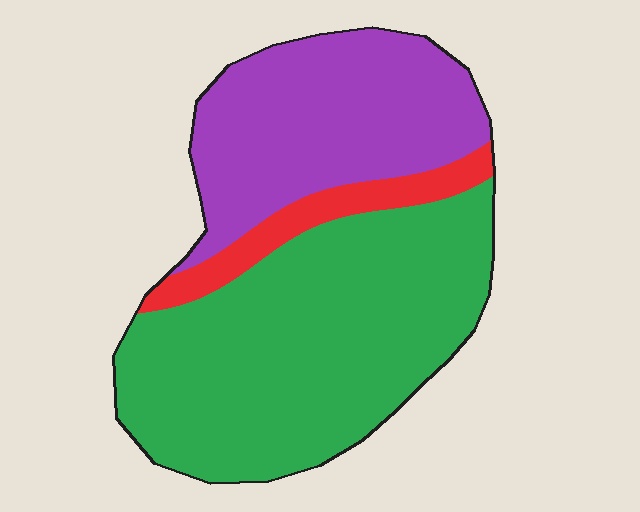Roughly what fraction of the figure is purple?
Purple covers about 35% of the figure.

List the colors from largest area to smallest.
From largest to smallest: green, purple, red.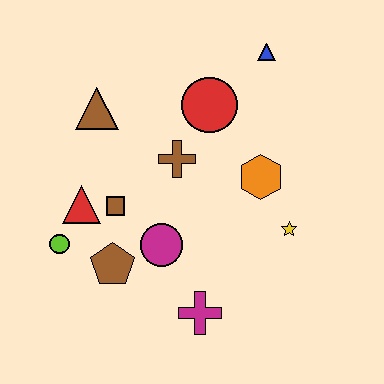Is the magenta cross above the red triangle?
No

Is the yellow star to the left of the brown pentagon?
No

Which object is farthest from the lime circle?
The blue triangle is farthest from the lime circle.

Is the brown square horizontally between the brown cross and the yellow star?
No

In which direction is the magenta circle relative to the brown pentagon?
The magenta circle is to the right of the brown pentagon.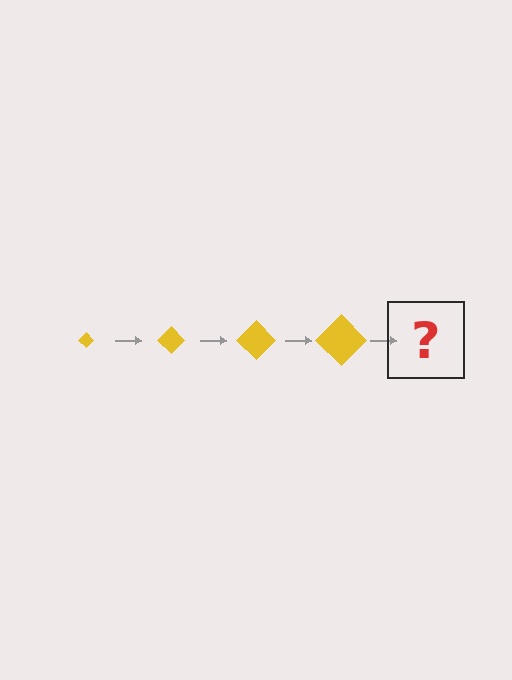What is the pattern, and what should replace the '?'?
The pattern is that the diamond gets progressively larger each step. The '?' should be a yellow diamond, larger than the previous one.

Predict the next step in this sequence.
The next step is a yellow diamond, larger than the previous one.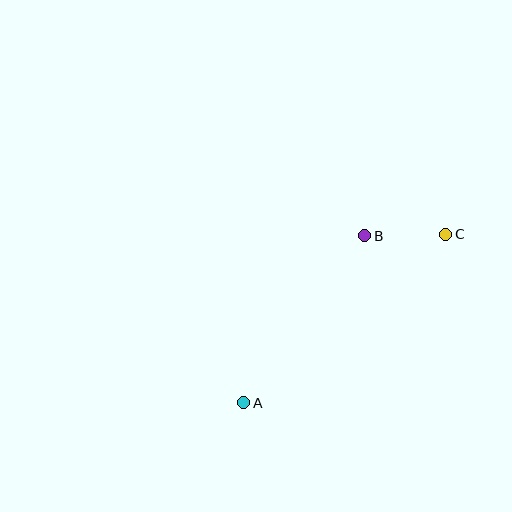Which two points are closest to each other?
Points B and C are closest to each other.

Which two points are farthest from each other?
Points A and C are farthest from each other.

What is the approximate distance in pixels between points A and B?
The distance between A and B is approximately 206 pixels.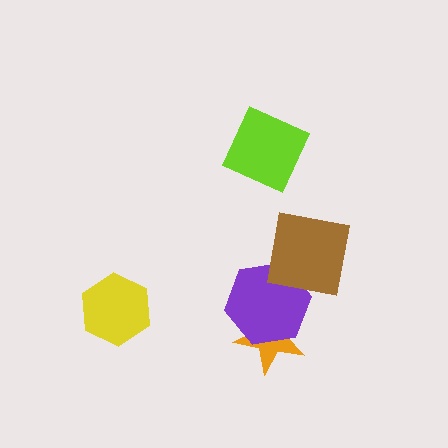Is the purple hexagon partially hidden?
Yes, it is partially covered by another shape.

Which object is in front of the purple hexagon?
The brown square is in front of the purple hexagon.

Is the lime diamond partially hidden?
No, no other shape covers it.